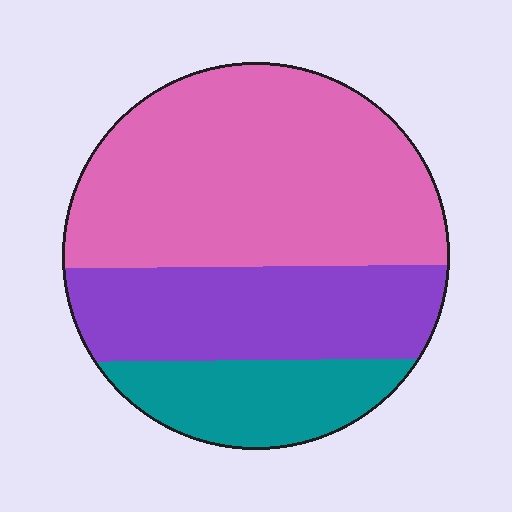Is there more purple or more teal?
Purple.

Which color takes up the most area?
Pink, at roughly 55%.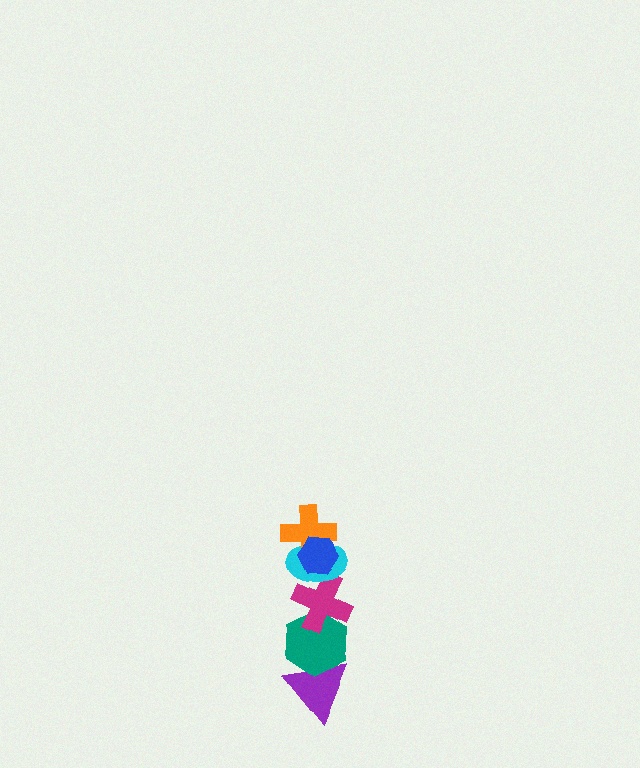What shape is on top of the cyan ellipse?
The orange cross is on top of the cyan ellipse.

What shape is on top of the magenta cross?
The cyan ellipse is on top of the magenta cross.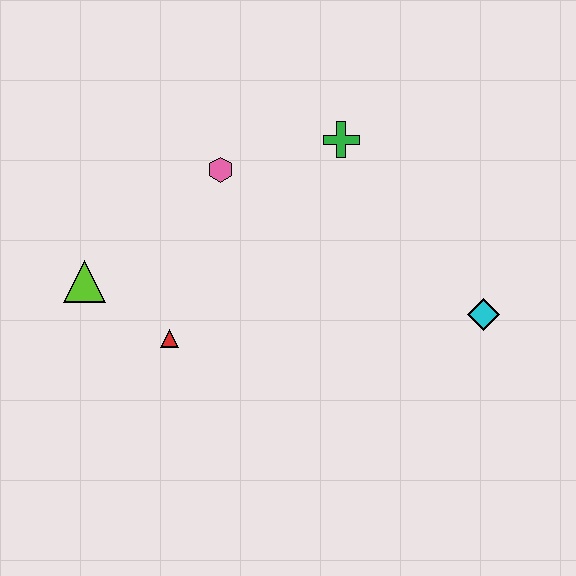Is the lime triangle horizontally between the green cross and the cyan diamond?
No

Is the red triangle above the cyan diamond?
No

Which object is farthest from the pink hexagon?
The cyan diamond is farthest from the pink hexagon.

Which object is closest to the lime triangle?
The red triangle is closest to the lime triangle.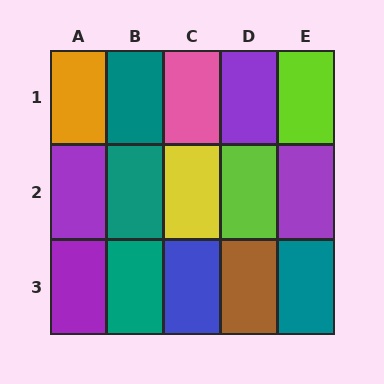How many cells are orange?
1 cell is orange.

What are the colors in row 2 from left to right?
Purple, teal, yellow, lime, purple.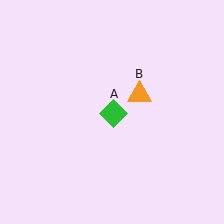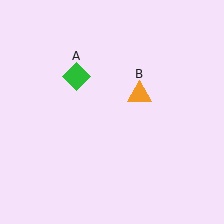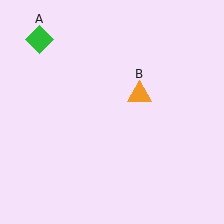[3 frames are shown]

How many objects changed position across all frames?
1 object changed position: green diamond (object A).